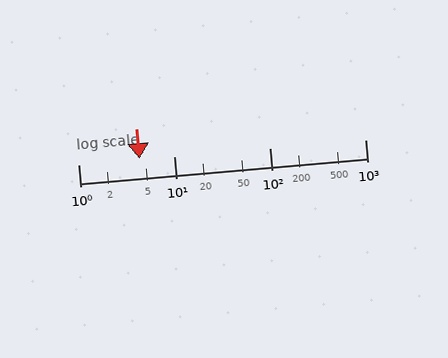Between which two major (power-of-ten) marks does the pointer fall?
The pointer is between 1 and 10.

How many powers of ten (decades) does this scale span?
The scale spans 3 decades, from 1 to 1000.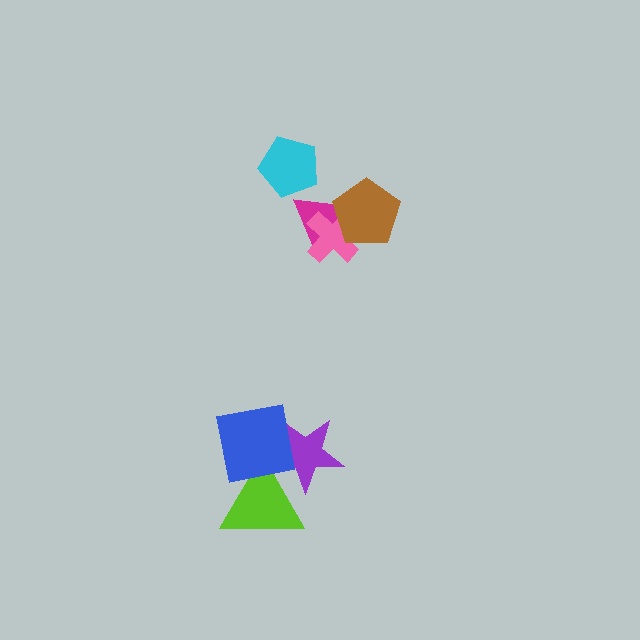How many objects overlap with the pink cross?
2 objects overlap with the pink cross.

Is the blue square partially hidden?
No, no other shape covers it.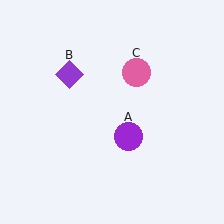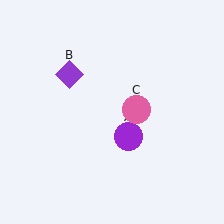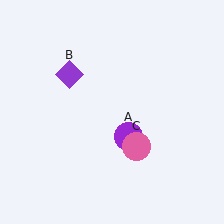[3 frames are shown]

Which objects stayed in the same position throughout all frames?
Purple circle (object A) and purple diamond (object B) remained stationary.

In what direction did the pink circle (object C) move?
The pink circle (object C) moved down.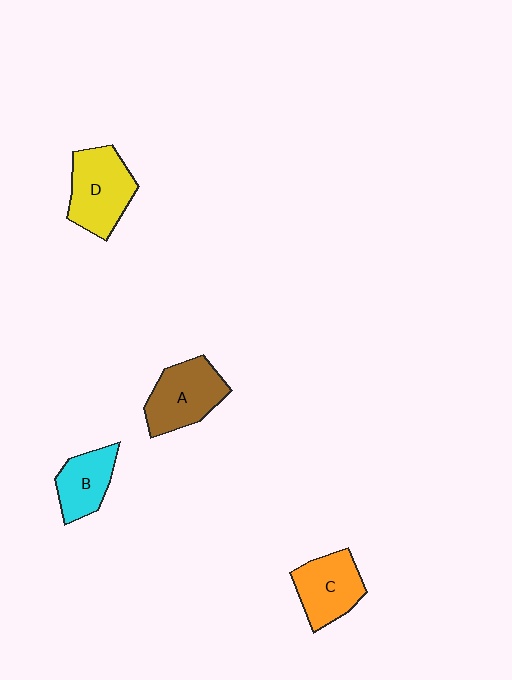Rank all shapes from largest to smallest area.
From largest to smallest: D (yellow), A (brown), C (orange), B (cyan).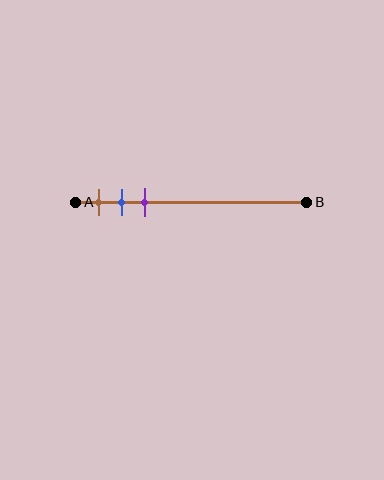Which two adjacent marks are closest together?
The blue and purple marks are the closest adjacent pair.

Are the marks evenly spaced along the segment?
Yes, the marks are approximately evenly spaced.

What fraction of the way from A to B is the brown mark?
The brown mark is approximately 10% (0.1) of the way from A to B.